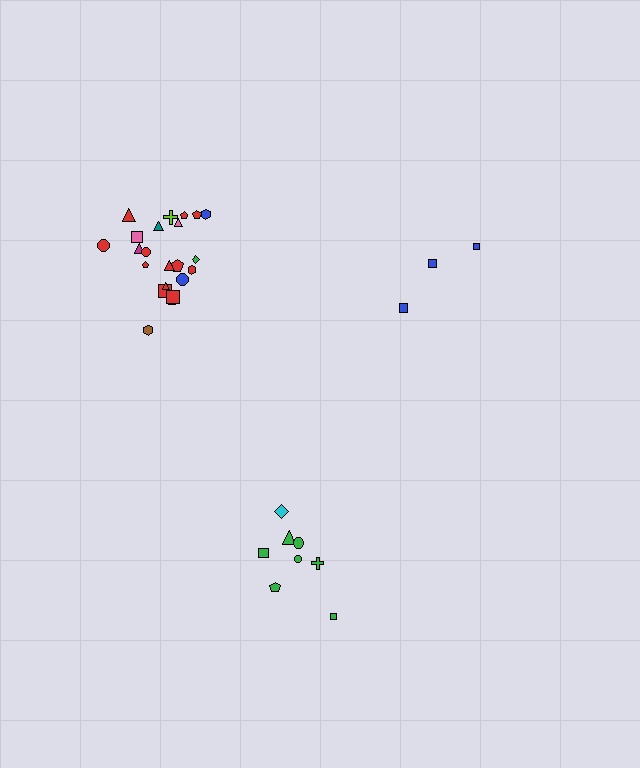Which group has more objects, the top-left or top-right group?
The top-left group.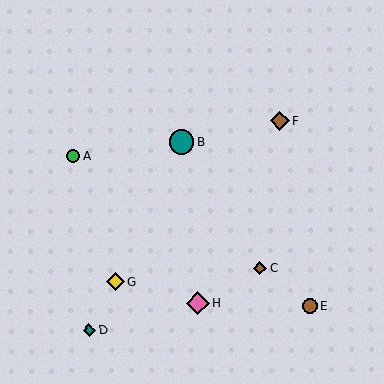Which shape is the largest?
The teal circle (labeled B) is the largest.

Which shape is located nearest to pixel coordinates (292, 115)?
The brown diamond (labeled F) at (280, 121) is nearest to that location.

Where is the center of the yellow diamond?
The center of the yellow diamond is at (116, 282).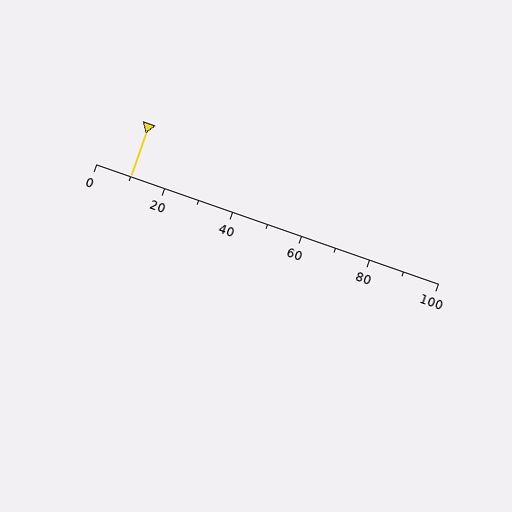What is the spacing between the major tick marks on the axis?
The major ticks are spaced 20 apart.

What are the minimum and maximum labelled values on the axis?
The axis runs from 0 to 100.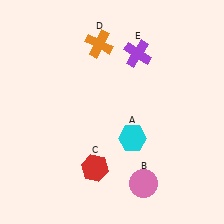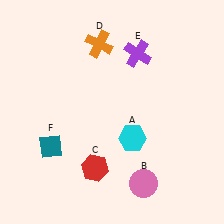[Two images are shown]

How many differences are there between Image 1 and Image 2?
There is 1 difference between the two images.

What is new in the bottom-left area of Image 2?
A teal diamond (F) was added in the bottom-left area of Image 2.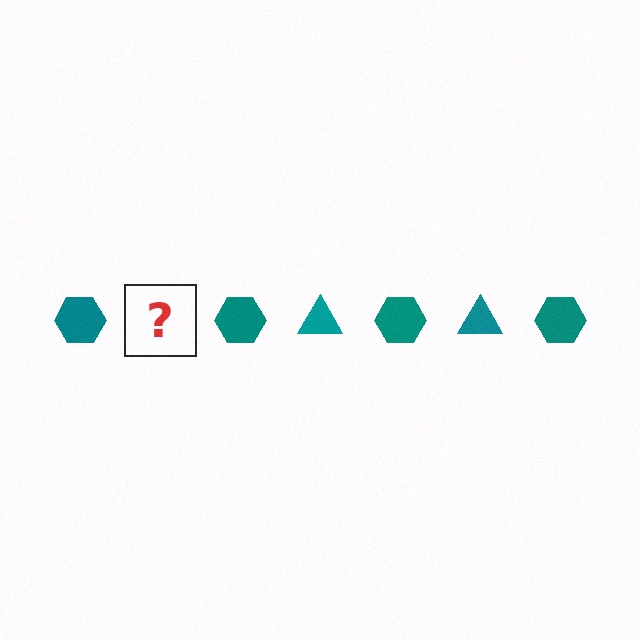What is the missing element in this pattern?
The missing element is a teal triangle.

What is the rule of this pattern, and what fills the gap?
The rule is that the pattern cycles through hexagon, triangle shapes in teal. The gap should be filled with a teal triangle.